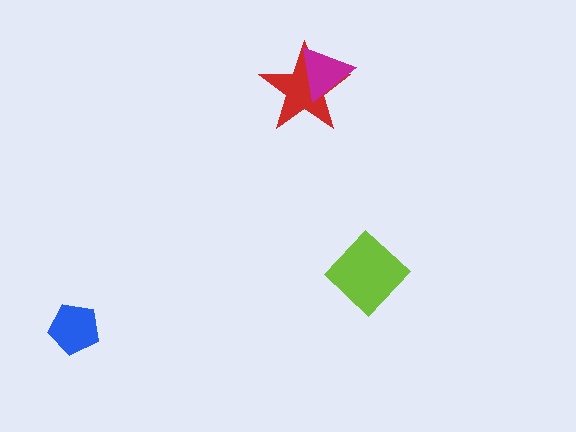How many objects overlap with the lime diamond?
0 objects overlap with the lime diamond.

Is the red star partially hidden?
Yes, it is partially covered by another shape.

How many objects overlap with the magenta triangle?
1 object overlaps with the magenta triangle.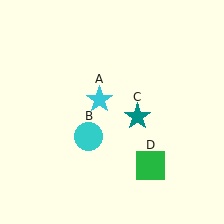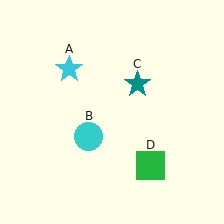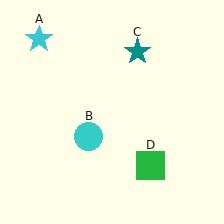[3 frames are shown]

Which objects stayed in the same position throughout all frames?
Cyan circle (object B) and green square (object D) remained stationary.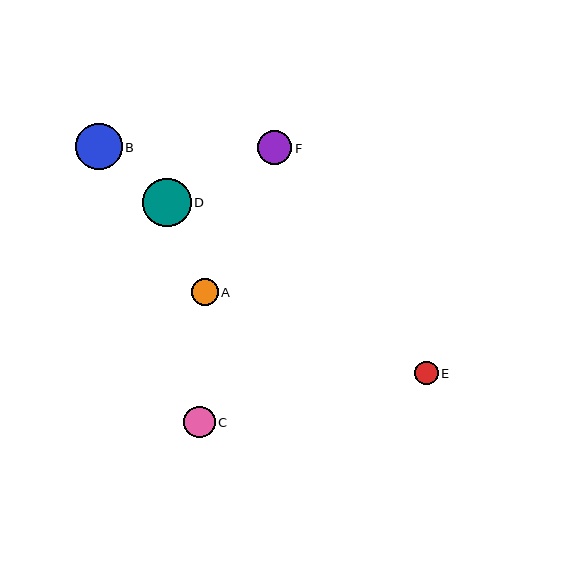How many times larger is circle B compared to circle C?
Circle B is approximately 1.5 times the size of circle C.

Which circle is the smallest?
Circle E is the smallest with a size of approximately 23 pixels.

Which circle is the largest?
Circle D is the largest with a size of approximately 49 pixels.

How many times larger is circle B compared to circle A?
Circle B is approximately 1.7 times the size of circle A.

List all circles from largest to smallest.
From largest to smallest: D, B, F, C, A, E.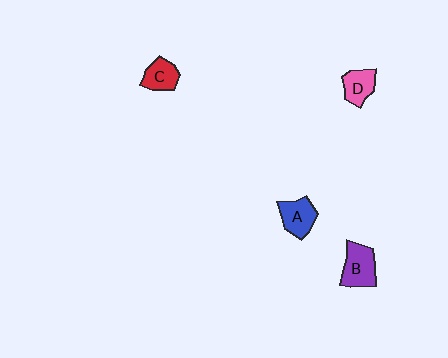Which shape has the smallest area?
Shape C (red).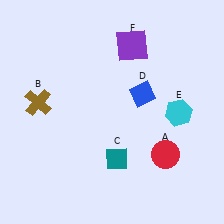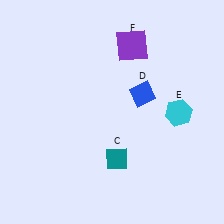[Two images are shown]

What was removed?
The red circle (A), the brown cross (B) were removed in Image 2.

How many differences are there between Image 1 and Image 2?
There are 2 differences between the two images.